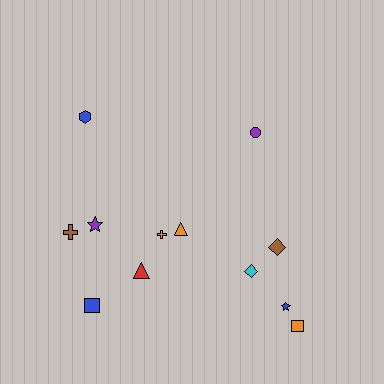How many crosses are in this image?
There are 2 crosses.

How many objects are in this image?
There are 12 objects.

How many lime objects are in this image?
There are no lime objects.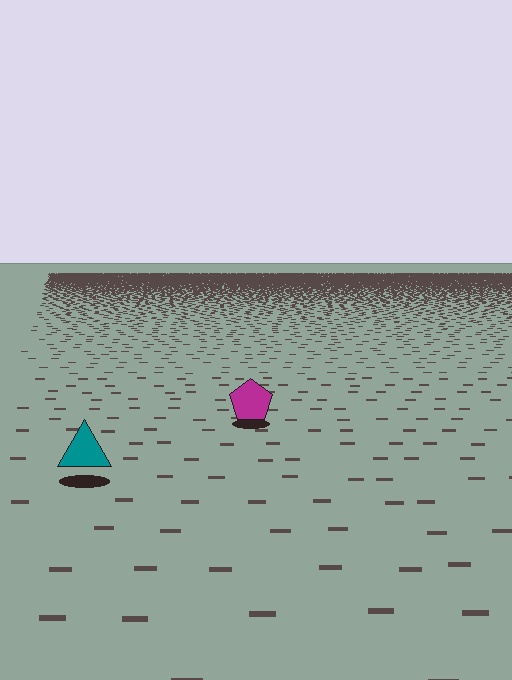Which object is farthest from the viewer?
The magenta pentagon is farthest from the viewer. It appears smaller and the ground texture around it is denser.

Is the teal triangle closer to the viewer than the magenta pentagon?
Yes. The teal triangle is closer — you can tell from the texture gradient: the ground texture is coarser near it.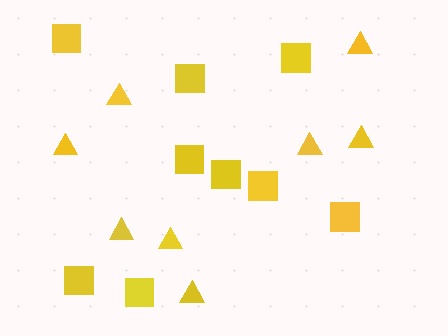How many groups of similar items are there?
There are 2 groups: one group of squares (9) and one group of triangles (8).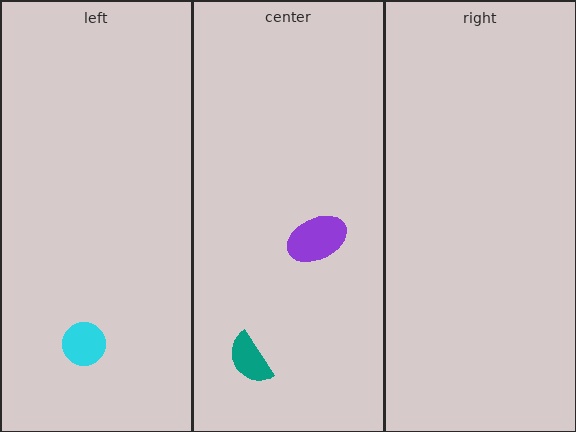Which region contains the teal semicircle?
The center region.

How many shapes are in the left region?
1.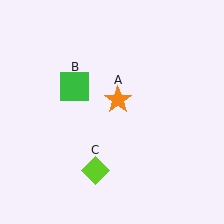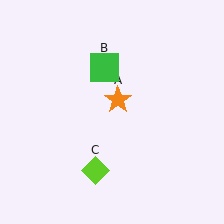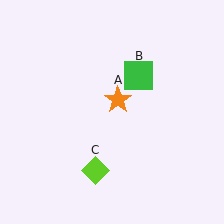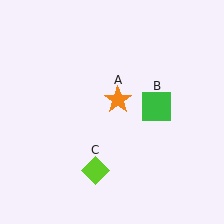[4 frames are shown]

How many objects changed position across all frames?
1 object changed position: green square (object B).